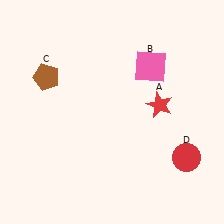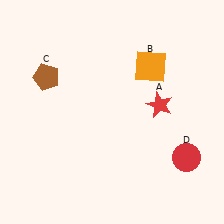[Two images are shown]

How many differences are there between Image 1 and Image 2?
There is 1 difference between the two images.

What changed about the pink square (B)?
In Image 1, B is pink. In Image 2, it changed to orange.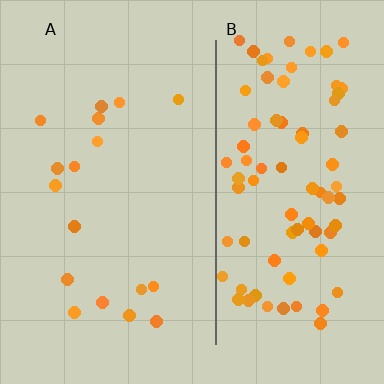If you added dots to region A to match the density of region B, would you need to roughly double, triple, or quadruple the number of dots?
Approximately quadruple.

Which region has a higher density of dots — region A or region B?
B (the right).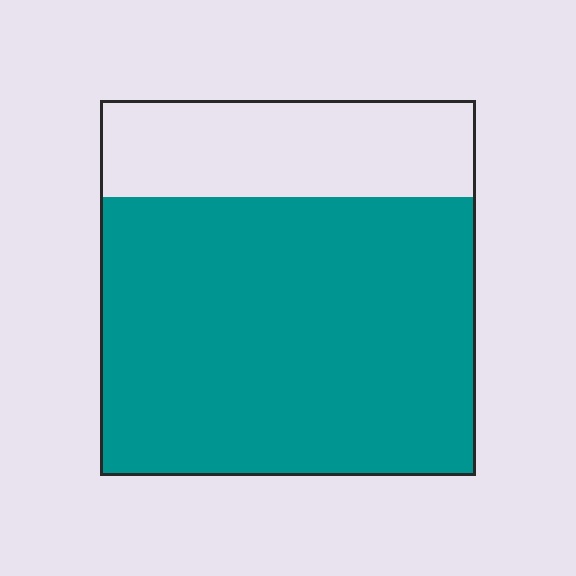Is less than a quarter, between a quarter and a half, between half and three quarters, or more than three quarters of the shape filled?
Between half and three quarters.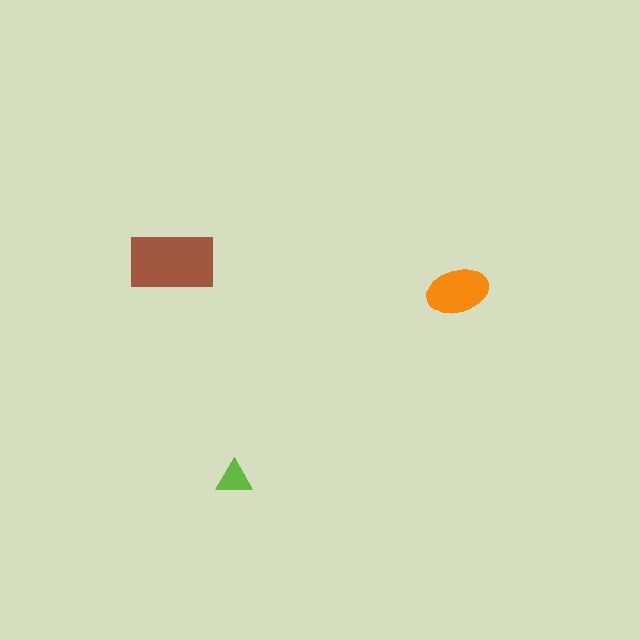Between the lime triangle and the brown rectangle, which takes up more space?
The brown rectangle.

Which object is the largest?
The brown rectangle.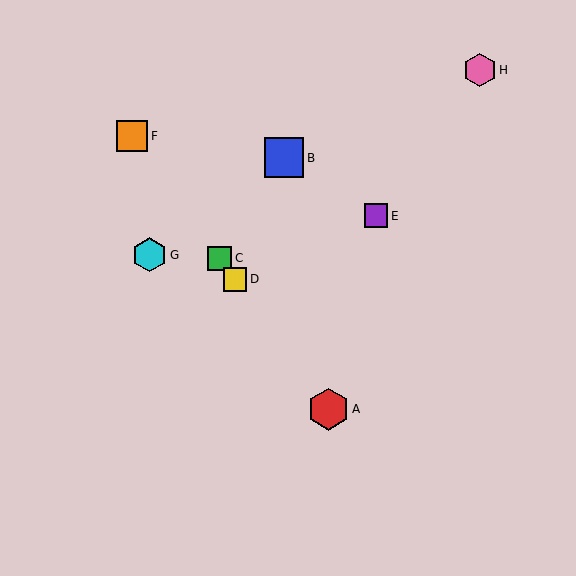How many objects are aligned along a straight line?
4 objects (A, C, D, F) are aligned along a straight line.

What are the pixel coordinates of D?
Object D is at (235, 279).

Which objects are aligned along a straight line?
Objects A, C, D, F are aligned along a straight line.